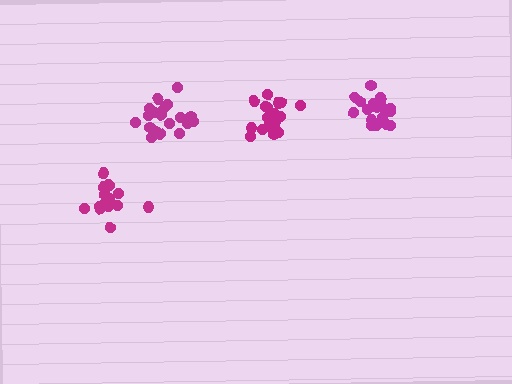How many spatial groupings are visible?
There are 4 spatial groupings.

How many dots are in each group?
Group 1: 20 dots, Group 2: 20 dots, Group 3: 19 dots, Group 4: 16 dots (75 total).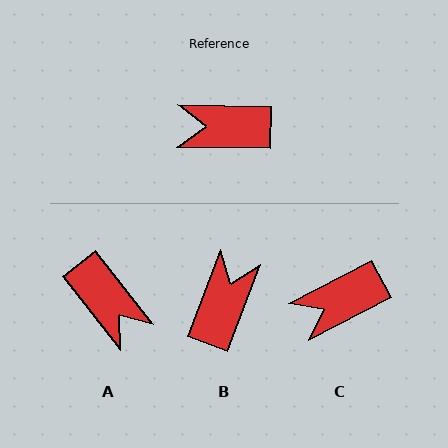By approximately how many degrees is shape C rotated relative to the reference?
Approximately 28 degrees counter-clockwise.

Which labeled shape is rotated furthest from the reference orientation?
A, about 129 degrees away.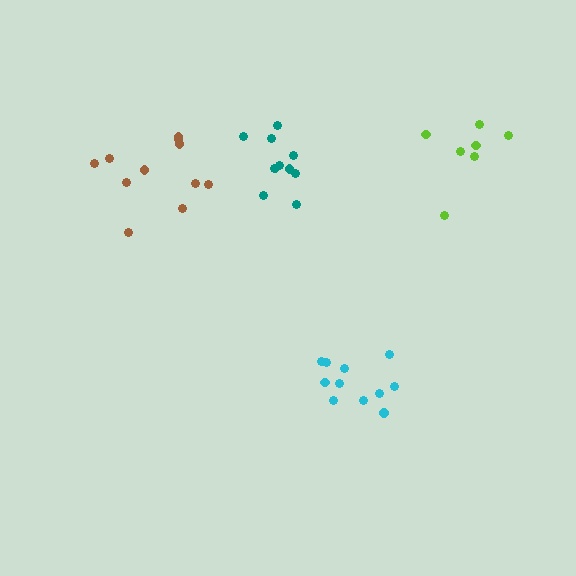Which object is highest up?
The lime cluster is topmost.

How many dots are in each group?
Group 1: 11 dots, Group 2: 11 dots, Group 3: 11 dots, Group 4: 7 dots (40 total).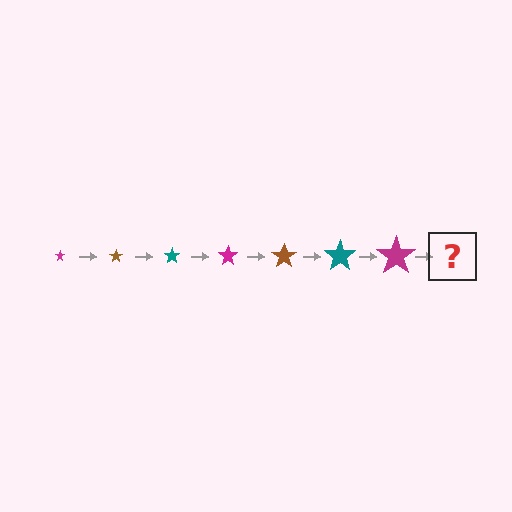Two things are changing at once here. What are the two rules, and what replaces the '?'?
The two rules are that the star grows larger each step and the color cycles through magenta, brown, and teal. The '?' should be a brown star, larger than the previous one.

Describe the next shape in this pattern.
It should be a brown star, larger than the previous one.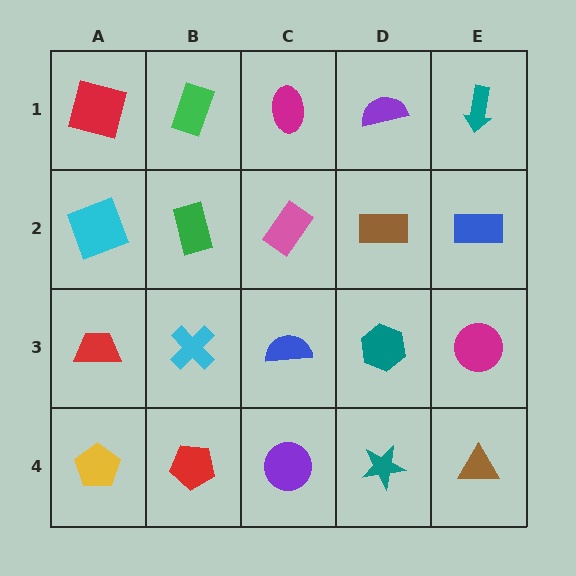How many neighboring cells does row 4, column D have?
3.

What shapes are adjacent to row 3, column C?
A pink rectangle (row 2, column C), a purple circle (row 4, column C), a cyan cross (row 3, column B), a teal hexagon (row 3, column D).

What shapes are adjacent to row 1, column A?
A cyan square (row 2, column A), a green rectangle (row 1, column B).